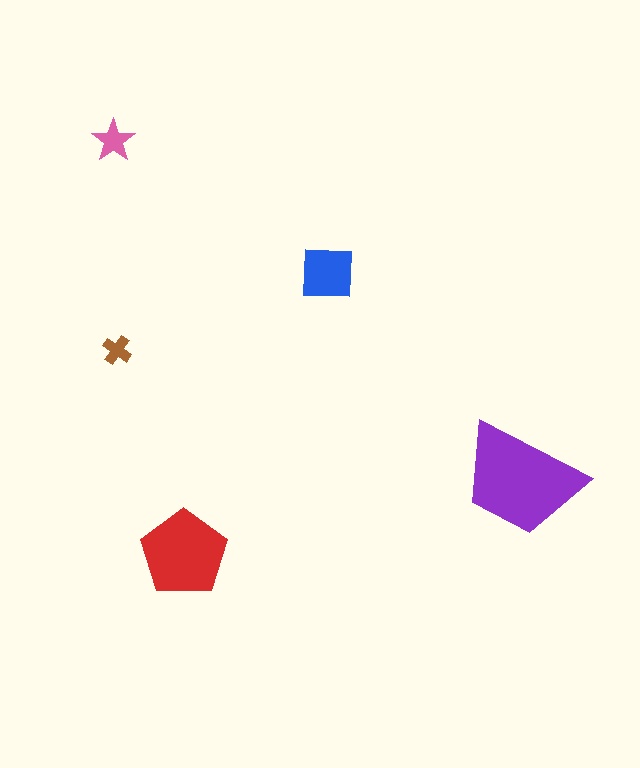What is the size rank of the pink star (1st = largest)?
4th.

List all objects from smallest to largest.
The brown cross, the pink star, the blue square, the red pentagon, the purple trapezoid.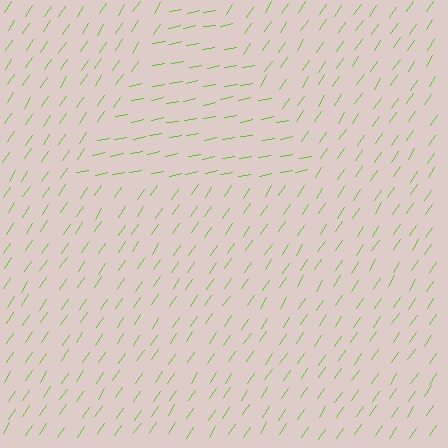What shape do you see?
I see a triangle.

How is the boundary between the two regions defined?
The boundary is defined purely by a change in line orientation (approximately 45 degrees difference). All lines are the same color and thickness.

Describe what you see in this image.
The image is filled with small lime line segments. A triangle region in the image has lines oriented differently from the surrounding lines, creating a visible texture boundary.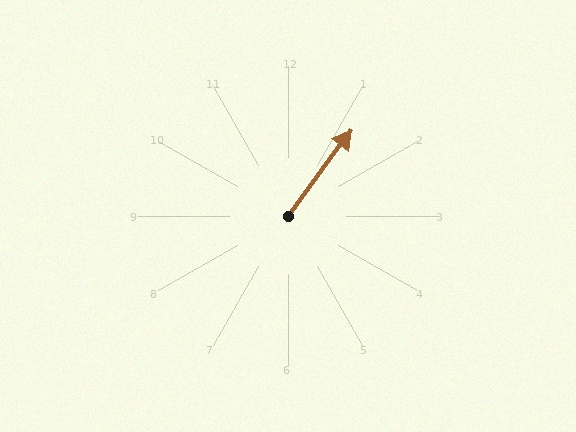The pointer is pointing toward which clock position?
Roughly 1 o'clock.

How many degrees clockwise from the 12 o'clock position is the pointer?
Approximately 36 degrees.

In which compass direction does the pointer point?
Northeast.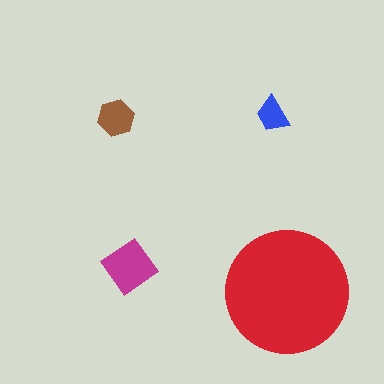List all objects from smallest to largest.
The blue trapezoid, the brown hexagon, the magenta diamond, the red circle.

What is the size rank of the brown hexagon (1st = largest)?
3rd.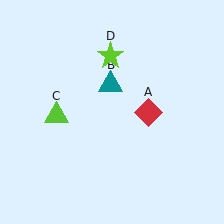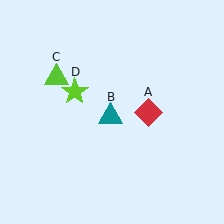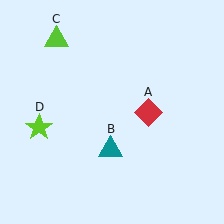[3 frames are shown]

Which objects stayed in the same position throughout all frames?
Red diamond (object A) remained stationary.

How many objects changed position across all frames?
3 objects changed position: teal triangle (object B), lime triangle (object C), lime star (object D).